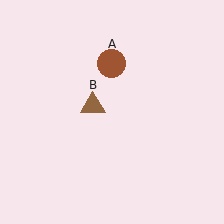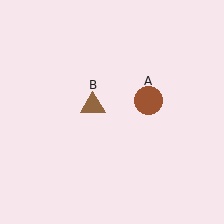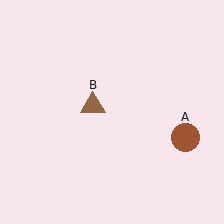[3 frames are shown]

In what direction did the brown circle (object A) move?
The brown circle (object A) moved down and to the right.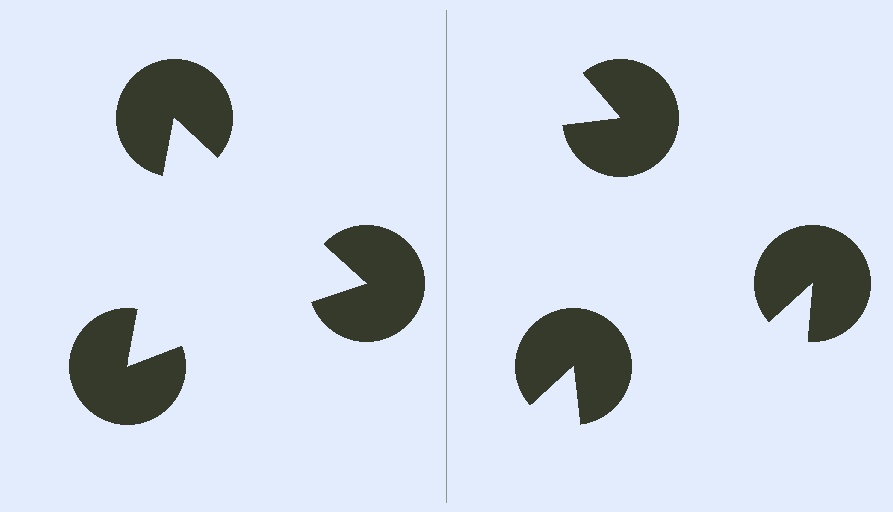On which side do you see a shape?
An illusory triangle appears on the left side. On the right side the wedge cuts are rotated, so no coherent shape forms.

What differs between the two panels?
The pac-man discs are positioned identically on both sides; only the wedge orientations differ. On the left they align to a triangle; on the right they are misaligned.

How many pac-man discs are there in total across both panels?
6 — 3 on each side.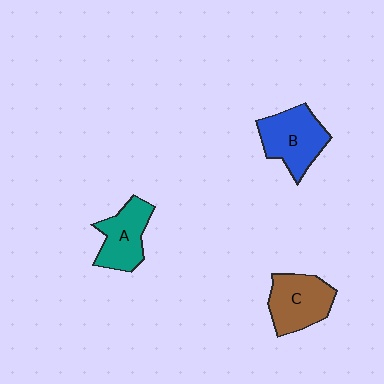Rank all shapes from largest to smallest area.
From largest to smallest: B (blue), C (brown), A (teal).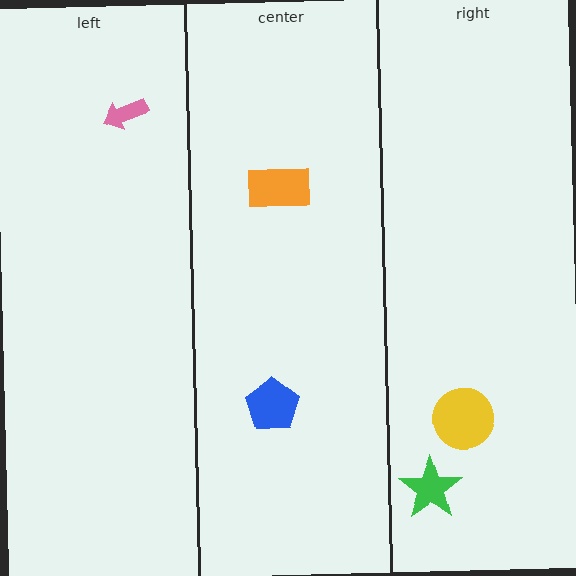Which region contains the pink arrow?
The left region.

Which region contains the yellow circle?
The right region.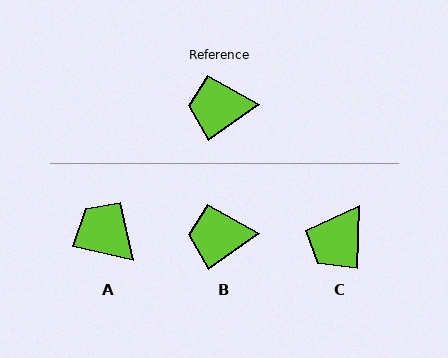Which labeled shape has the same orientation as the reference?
B.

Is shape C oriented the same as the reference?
No, it is off by about 53 degrees.